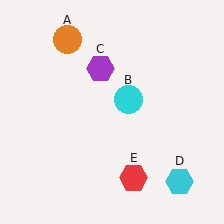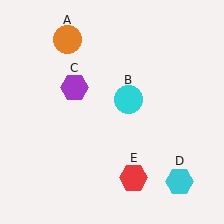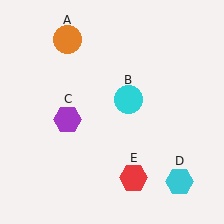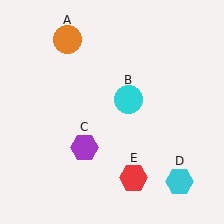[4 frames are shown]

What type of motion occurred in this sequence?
The purple hexagon (object C) rotated counterclockwise around the center of the scene.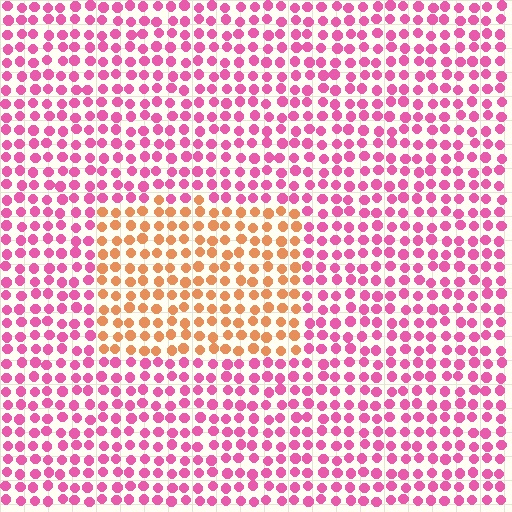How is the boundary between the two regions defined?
The boundary is defined purely by a slight shift in hue (about 57 degrees). Spacing, size, and orientation are identical on both sides.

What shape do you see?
I see a rectangle.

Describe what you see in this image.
The image is filled with small pink elements in a uniform arrangement. A rectangle-shaped region is visible where the elements are tinted to a slightly different hue, forming a subtle color boundary.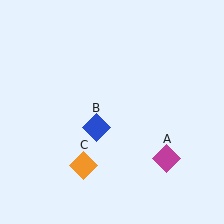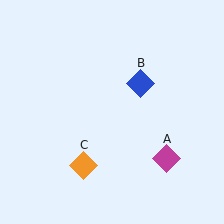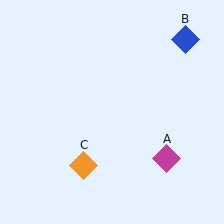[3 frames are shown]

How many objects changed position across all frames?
1 object changed position: blue diamond (object B).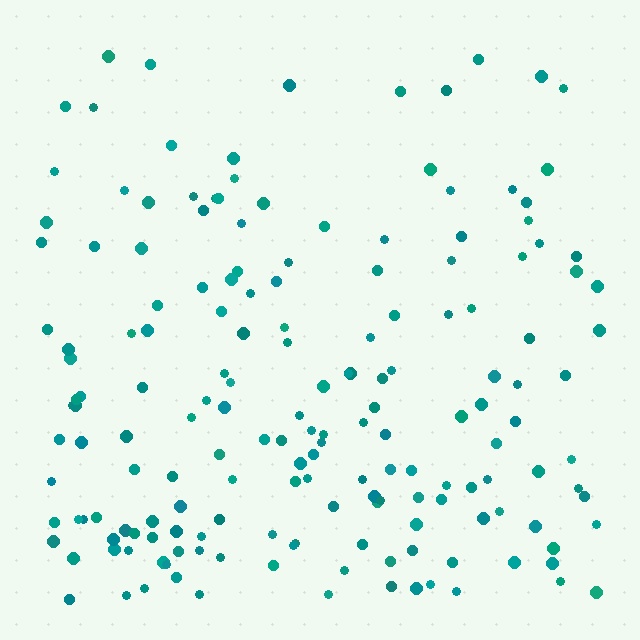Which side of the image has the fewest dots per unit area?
The top.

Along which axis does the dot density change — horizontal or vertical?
Vertical.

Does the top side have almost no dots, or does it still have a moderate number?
Still a moderate number, just noticeably fewer than the bottom.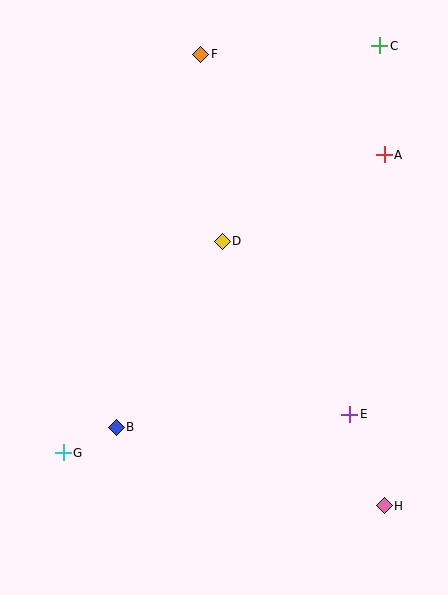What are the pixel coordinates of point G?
Point G is at (63, 453).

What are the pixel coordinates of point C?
Point C is at (380, 46).